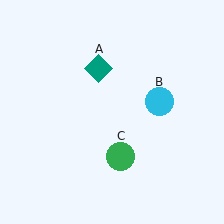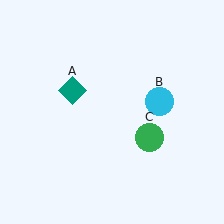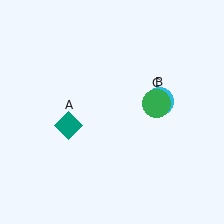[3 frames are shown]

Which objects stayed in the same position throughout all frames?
Cyan circle (object B) remained stationary.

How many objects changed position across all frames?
2 objects changed position: teal diamond (object A), green circle (object C).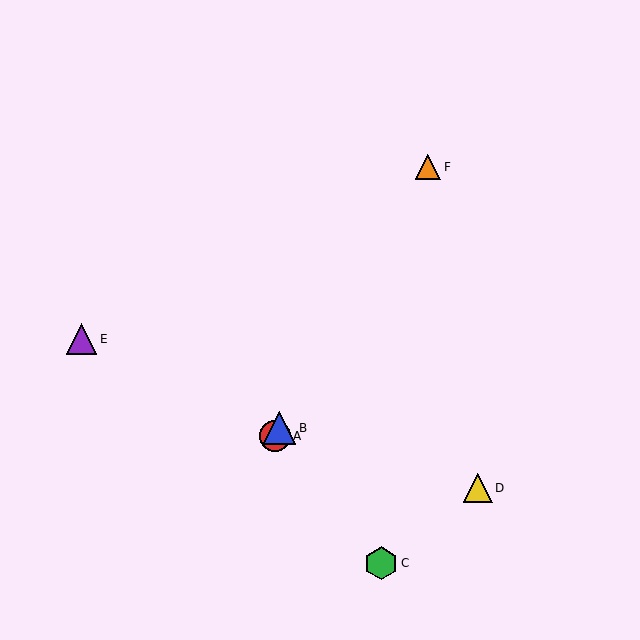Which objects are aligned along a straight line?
Objects A, B, F are aligned along a straight line.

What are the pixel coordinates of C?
Object C is at (381, 563).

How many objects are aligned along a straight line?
3 objects (A, B, F) are aligned along a straight line.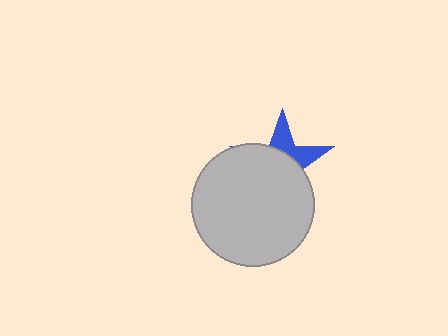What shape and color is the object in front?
The object in front is a light gray circle.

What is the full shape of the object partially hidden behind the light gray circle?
The partially hidden object is a blue star.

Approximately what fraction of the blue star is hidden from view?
Roughly 67% of the blue star is hidden behind the light gray circle.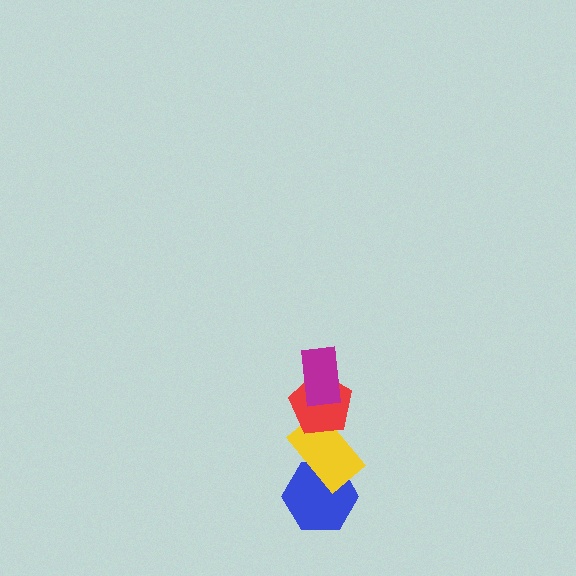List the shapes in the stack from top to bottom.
From top to bottom: the magenta rectangle, the red pentagon, the yellow rectangle, the blue hexagon.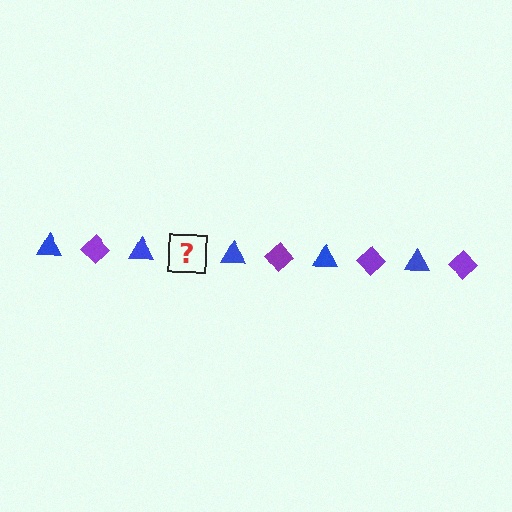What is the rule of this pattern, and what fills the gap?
The rule is that the pattern alternates between blue triangle and purple diamond. The gap should be filled with a purple diamond.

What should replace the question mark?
The question mark should be replaced with a purple diamond.